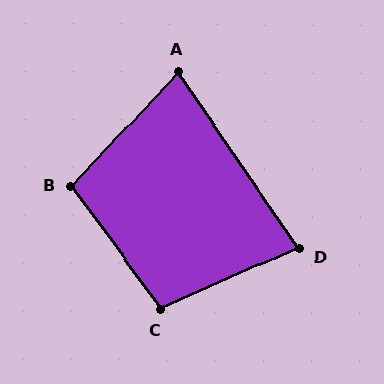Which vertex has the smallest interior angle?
A, at approximately 78 degrees.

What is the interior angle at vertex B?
Approximately 101 degrees (obtuse).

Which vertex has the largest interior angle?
C, at approximately 102 degrees.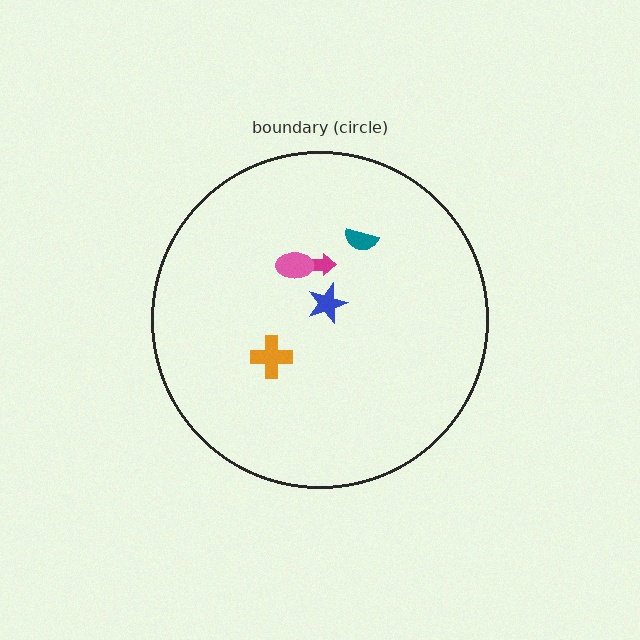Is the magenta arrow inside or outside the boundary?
Inside.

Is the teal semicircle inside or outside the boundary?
Inside.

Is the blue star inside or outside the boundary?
Inside.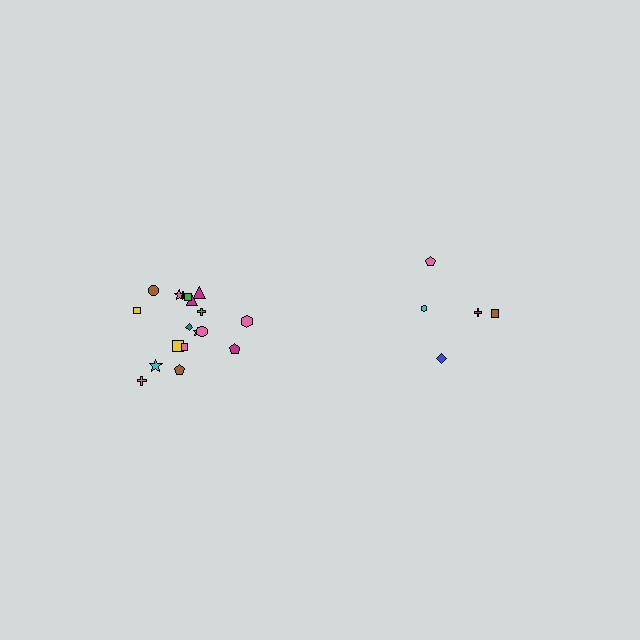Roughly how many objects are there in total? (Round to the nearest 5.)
Roughly 25 objects in total.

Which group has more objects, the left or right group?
The left group.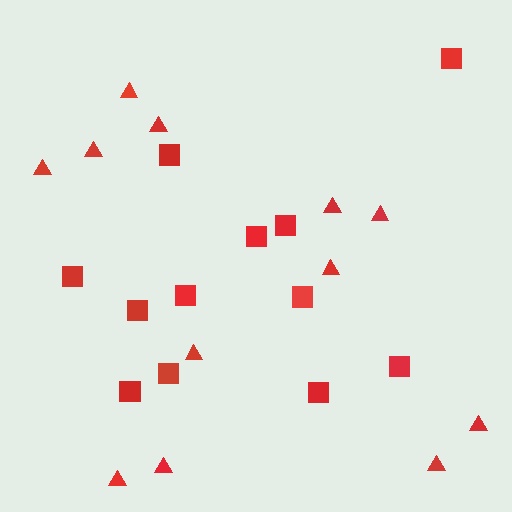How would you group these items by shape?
There are 2 groups: one group of squares (12) and one group of triangles (12).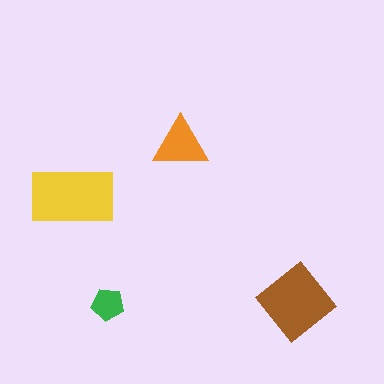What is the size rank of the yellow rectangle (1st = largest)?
1st.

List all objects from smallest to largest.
The green pentagon, the orange triangle, the brown diamond, the yellow rectangle.